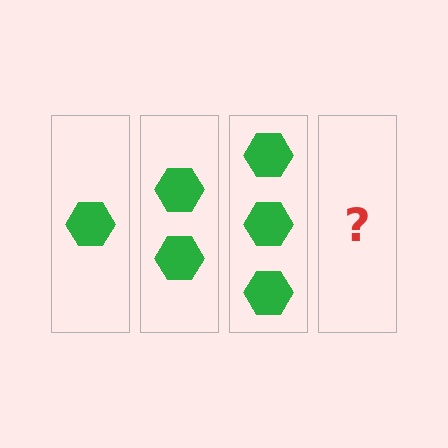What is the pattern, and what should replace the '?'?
The pattern is that each step adds one more hexagon. The '?' should be 4 hexagons.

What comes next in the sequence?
The next element should be 4 hexagons.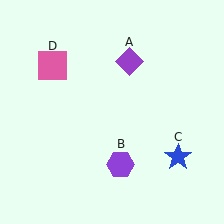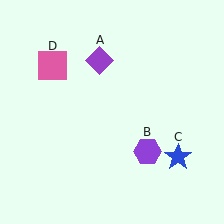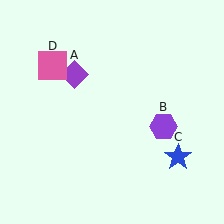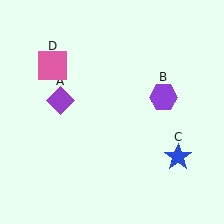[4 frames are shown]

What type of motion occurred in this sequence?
The purple diamond (object A), purple hexagon (object B) rotated counterclockwise around the center of the scene.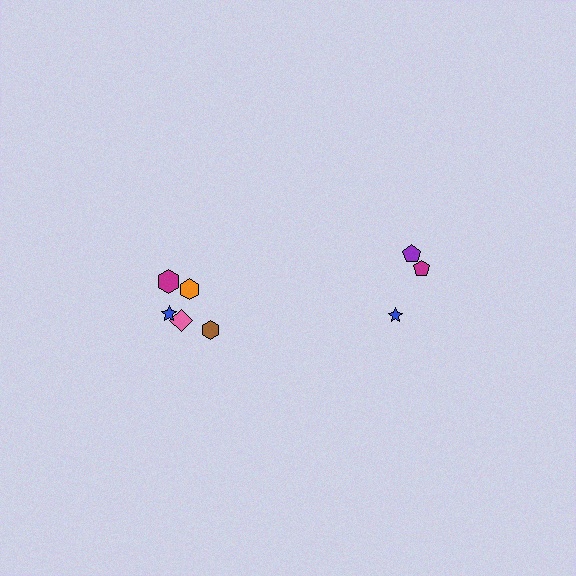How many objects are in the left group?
There are 5 objects.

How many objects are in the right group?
There are 3 objects.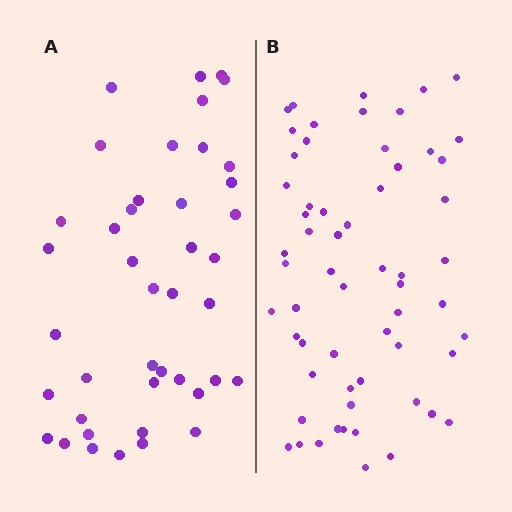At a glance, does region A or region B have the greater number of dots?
Region B (the right region) has more dots.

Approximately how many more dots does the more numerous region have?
Region B has approximately 20 more dots than region A.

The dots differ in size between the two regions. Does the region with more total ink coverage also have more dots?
No. Region A has more total ink coverage because its dots are larger, but region B actually contains more individual dots. Total area can be misleading — the number of items is what matters here.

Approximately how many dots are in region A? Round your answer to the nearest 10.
About 40 dots. (The exact count is 42, which rounds to 40.)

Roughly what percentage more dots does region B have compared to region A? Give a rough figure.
About 45% more.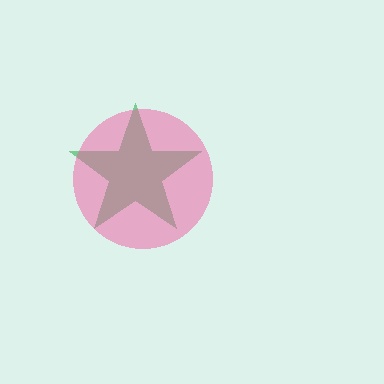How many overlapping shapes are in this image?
There are 2 overlapping shapes in the image.